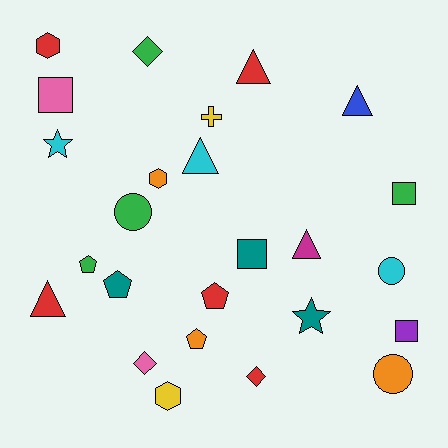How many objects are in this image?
There are 25 objects.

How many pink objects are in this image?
There are 2 pink objects.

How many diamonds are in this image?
There are 3 diamonds.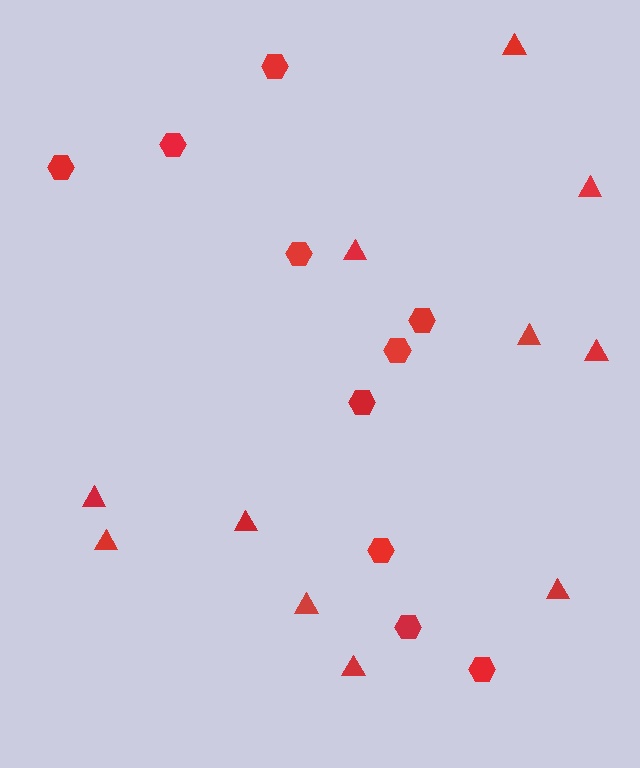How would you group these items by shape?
There are 2 groups: one group of hexagons (10) and one group of triangles (11).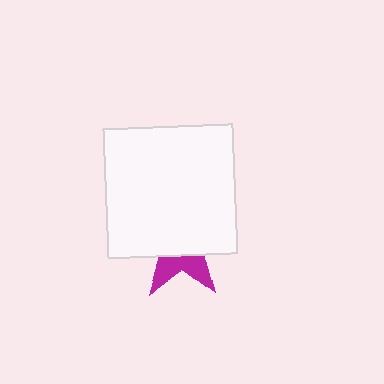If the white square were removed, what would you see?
You would see the complete magenta star.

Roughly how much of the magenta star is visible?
A small part of it is visible (roughly 35%).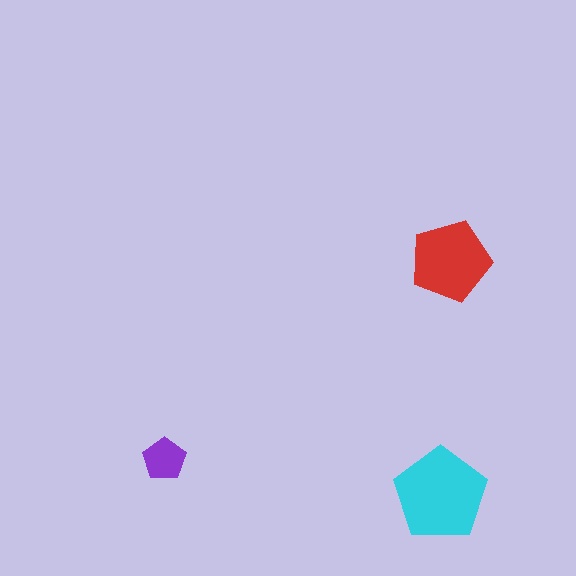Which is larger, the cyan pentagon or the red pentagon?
The cyan one.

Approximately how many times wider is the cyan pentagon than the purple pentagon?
About 2 times wider.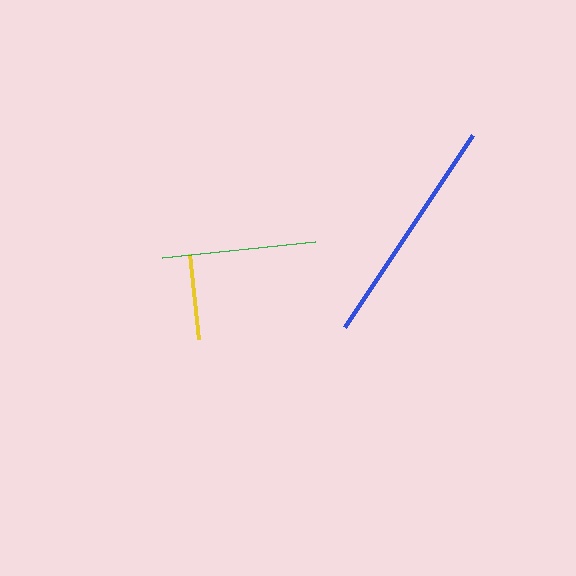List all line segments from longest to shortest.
From longest to shortest: blue, green, yellow.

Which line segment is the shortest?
The yellow line is the shortest at approximately 85 pixels.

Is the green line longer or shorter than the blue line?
The blue line is longer than the green line.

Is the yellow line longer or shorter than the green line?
The green line is longer than the yellow line.